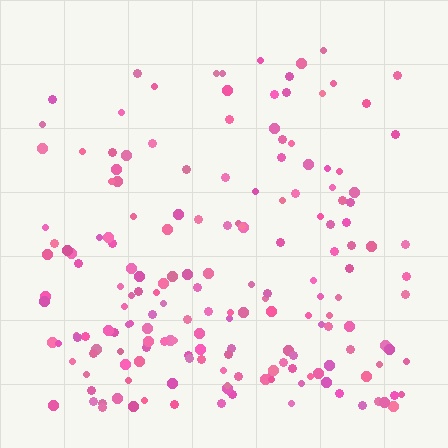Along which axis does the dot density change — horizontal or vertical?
Vertical.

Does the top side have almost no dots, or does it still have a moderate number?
Still a moderate number, just noticeably fewer than the bottom.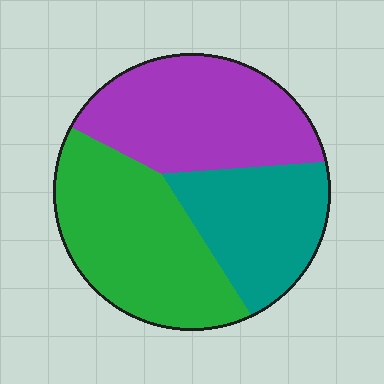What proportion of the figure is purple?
Purple takes up about three eighths (3/8) of the figure.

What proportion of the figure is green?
Green takes up between a quarter and a half of the figure.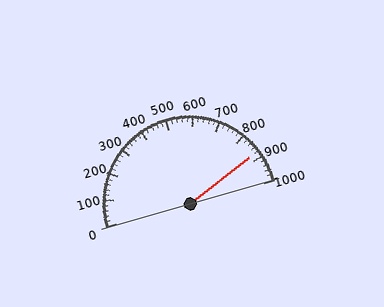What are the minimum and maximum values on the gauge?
The gauge ranges from 0 to 1000.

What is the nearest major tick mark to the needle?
The nearest major tick mark is 900.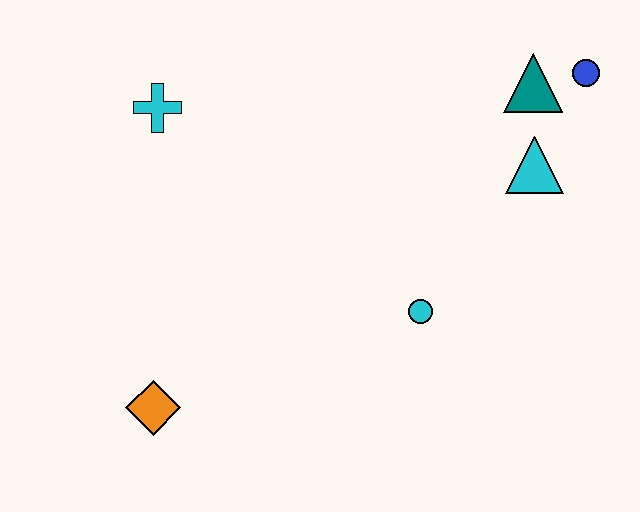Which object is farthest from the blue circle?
The orange diamond is farthest from the blue circle.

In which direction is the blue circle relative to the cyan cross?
The blue circle is to the right of the cyan cross.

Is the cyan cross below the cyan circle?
No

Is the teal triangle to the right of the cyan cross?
Yes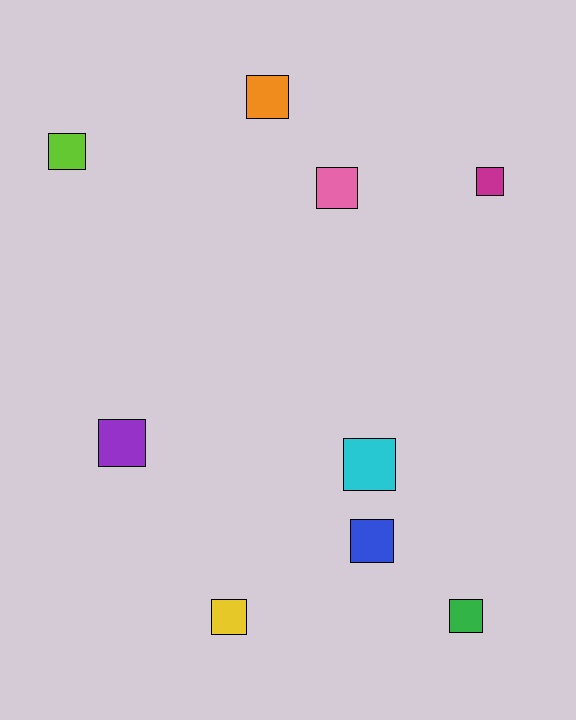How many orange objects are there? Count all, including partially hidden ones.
There is 1 orange object.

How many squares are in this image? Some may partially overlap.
There are 9 squares.